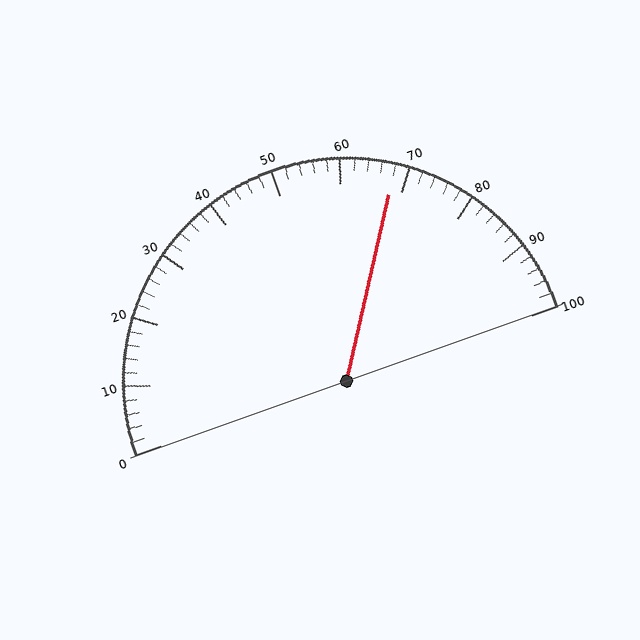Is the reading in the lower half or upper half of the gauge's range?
The reading is in the upper half of the range (0 to 100).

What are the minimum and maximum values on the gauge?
The gauge ranges from 0 to 100.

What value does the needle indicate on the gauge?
The needle indicates approximately 68.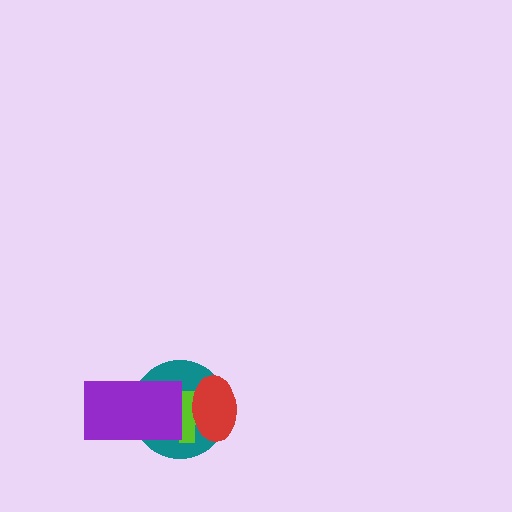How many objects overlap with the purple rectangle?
2 objects overlap with the purple rectangle.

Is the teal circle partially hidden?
Yes, it is partially covered by another shape.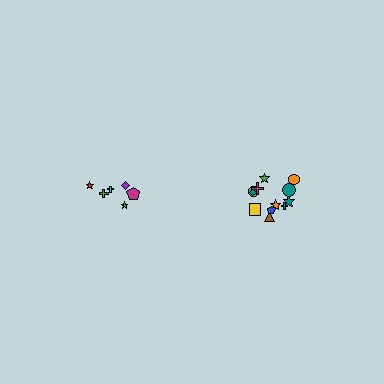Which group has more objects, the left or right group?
The right group.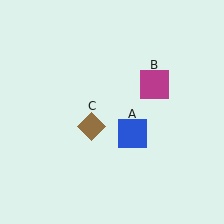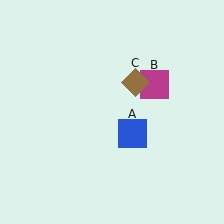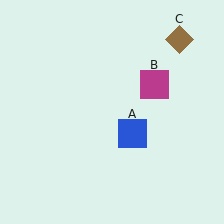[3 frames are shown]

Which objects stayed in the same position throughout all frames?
Blue square (object A) and magenta square (object B) remained stationary.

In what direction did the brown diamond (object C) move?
The brown diamond (object C) moved up and to the right.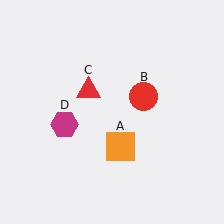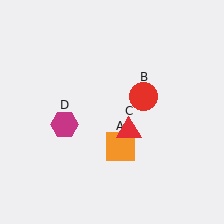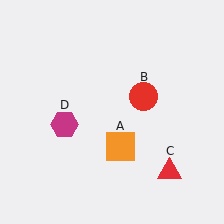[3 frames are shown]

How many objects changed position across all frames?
1 object changed position: red triangle (object C).